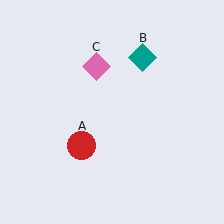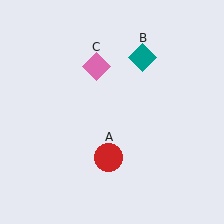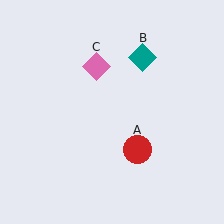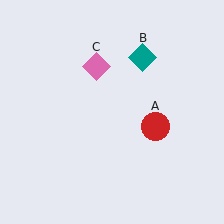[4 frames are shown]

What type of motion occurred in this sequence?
The red circle (object A) rotated counterclockwise around the center of the scene.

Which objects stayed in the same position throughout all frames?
Teal diamond (object B) and pink diamond (object C) remained stationary.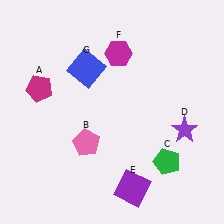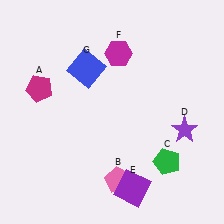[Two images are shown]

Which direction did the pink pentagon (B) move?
The pink pentagon (B) moved down.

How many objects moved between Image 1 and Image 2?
1 object moved between the two images.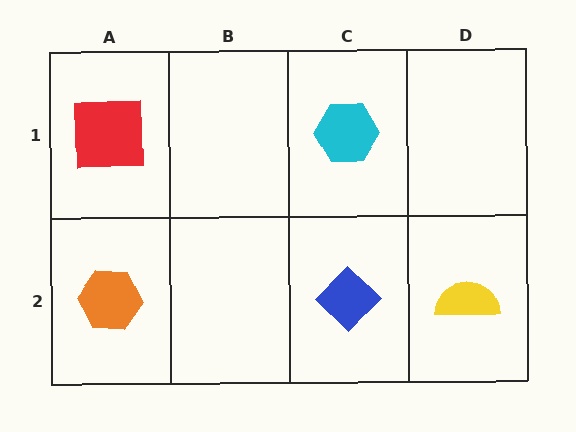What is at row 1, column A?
A red square.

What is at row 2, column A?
An orange hexagon.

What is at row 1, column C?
A cyan hexagon.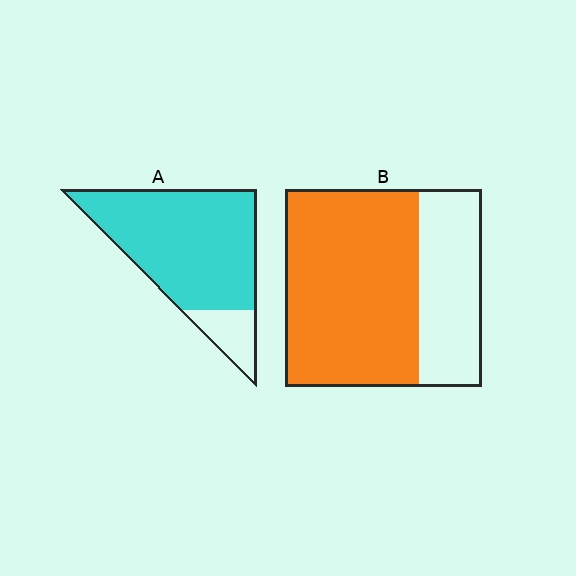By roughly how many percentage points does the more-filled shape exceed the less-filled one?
By roughly 15 percentage points (A over B).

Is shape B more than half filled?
Yes.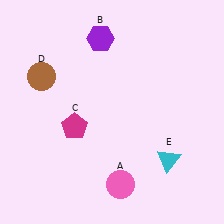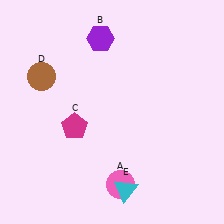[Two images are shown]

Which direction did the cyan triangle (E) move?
The cyan triangle (E) moved left.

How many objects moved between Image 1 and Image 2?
1 object moved between the two images.